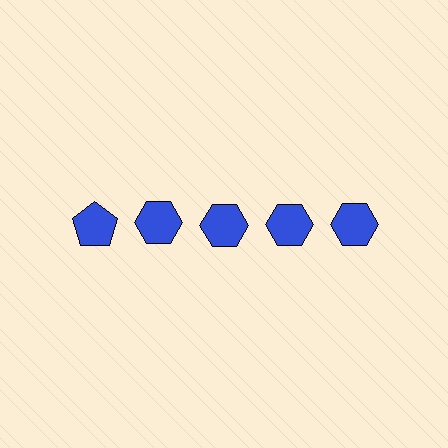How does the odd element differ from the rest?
It has a different shape: pentagon instead of hexagon.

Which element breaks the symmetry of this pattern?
The blue pentagon in the top row, leftmost column breaks the symmetry. All other shapes are blue hexagons.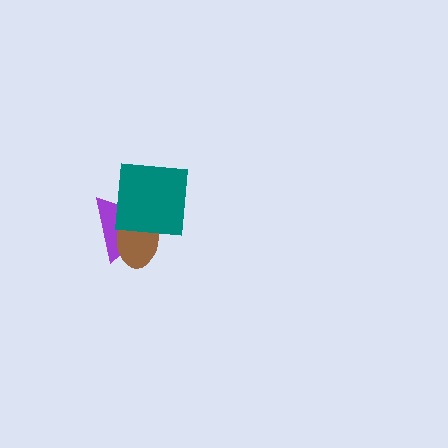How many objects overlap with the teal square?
2 objects overlap with the teal square.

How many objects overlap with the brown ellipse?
2 objects overlap with the brown ellipse.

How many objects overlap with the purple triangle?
2 objects overlap with the purple triangle.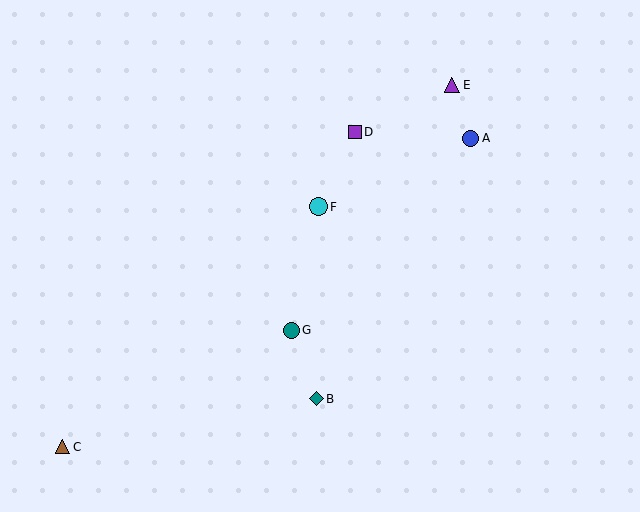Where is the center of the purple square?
The center of the purple square is at (355, 132).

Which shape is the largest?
The cyan circle (labeled F) is the largest.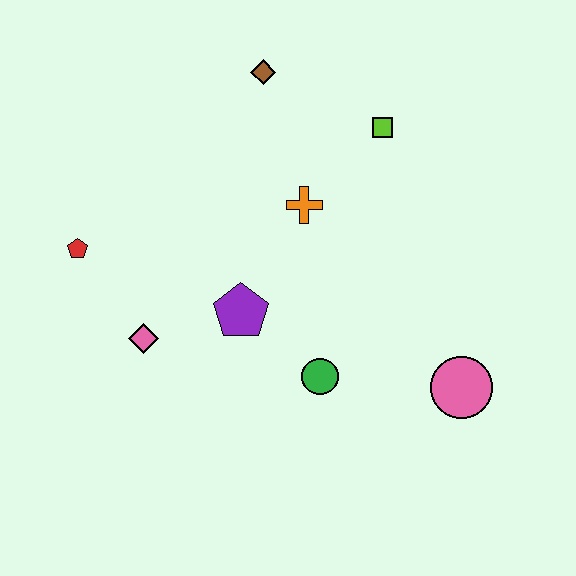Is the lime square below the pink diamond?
No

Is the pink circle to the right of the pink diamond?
Yes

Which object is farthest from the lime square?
The red pentagon is farthest from the lime square.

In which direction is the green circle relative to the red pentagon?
The green circle is to the right of the red pentagon.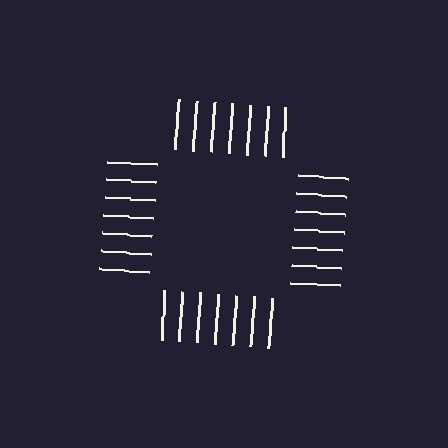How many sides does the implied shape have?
4 sides — the line-ends trace a square.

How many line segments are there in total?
28 — 7 along each of the 4 edges.